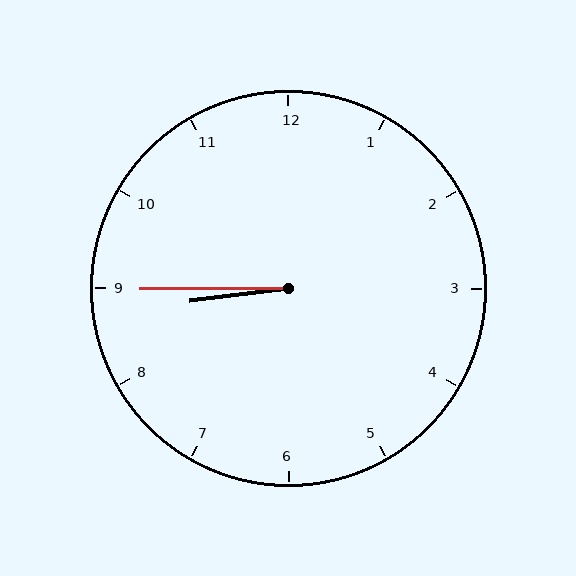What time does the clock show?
8:45.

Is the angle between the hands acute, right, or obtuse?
It is acute.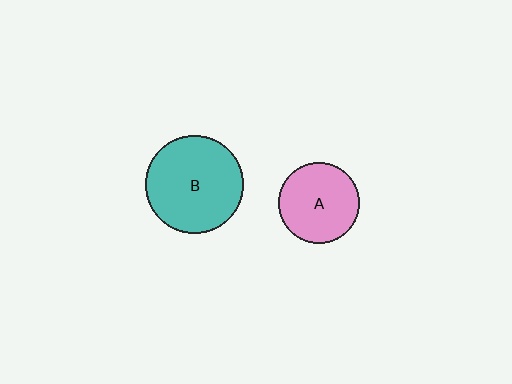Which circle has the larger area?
Circle B (teal).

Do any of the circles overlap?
No, none of the circles overlap.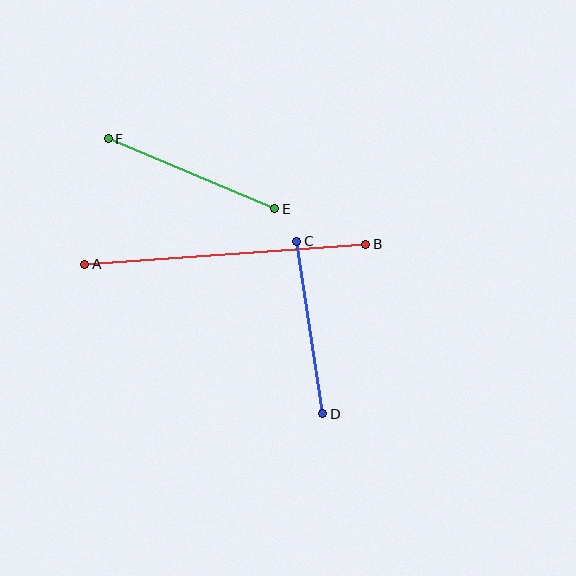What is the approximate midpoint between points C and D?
The midpoint is at approximately (310, 328) pixels.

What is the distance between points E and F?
The distance is approximately 180 pixels.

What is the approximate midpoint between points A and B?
The midpoint is at approximately (225, 254) pixels.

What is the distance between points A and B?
The distance is approximately 282 pixels.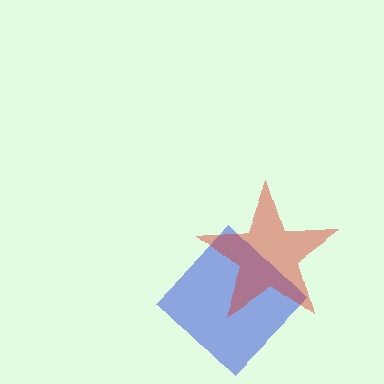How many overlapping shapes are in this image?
There are 2 overlapping shapes in the image.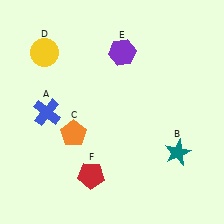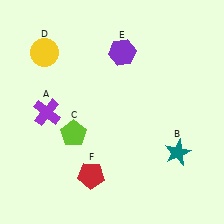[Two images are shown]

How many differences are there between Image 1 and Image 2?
There are 2 differences between the two images.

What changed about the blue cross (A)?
In Image 1, A is blue. In Image 2, it changed to purple.